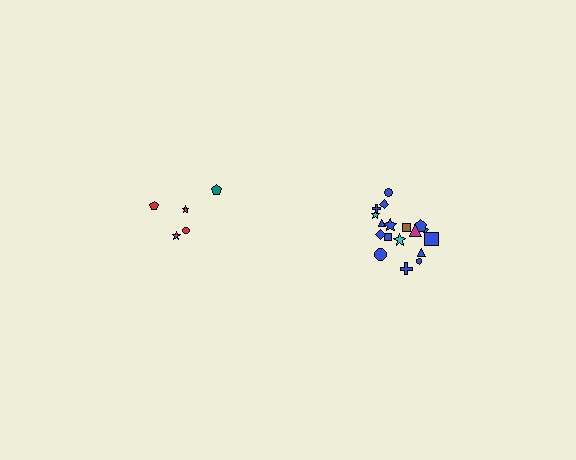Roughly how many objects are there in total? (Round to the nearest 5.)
Roughly 25 objects in total.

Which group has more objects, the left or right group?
The right group.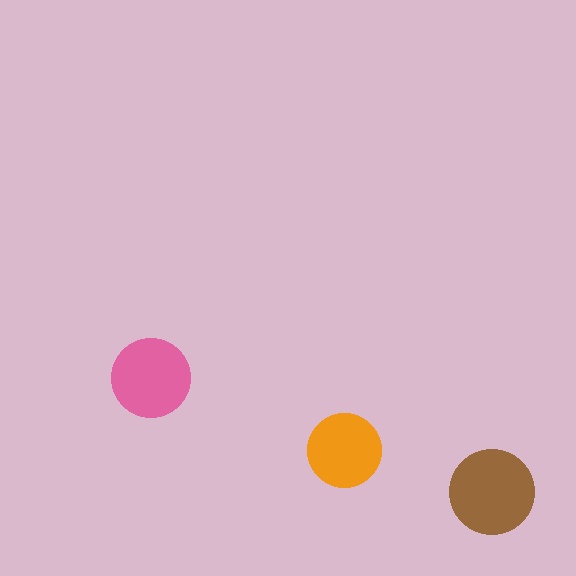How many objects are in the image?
There are 3 objects in the image.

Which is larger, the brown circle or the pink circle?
The brown one.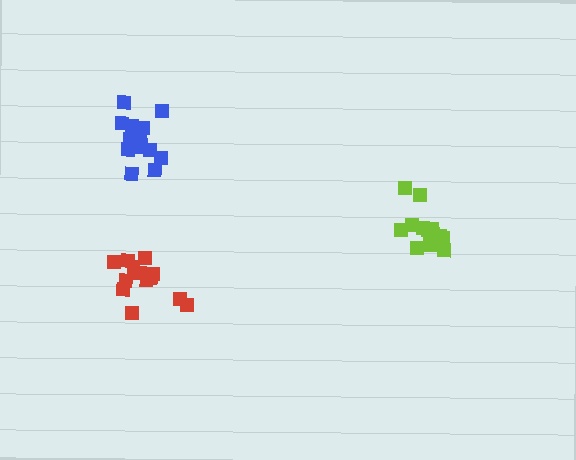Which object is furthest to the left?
The blue cluster is leftmost.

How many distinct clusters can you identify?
There are 3 distinct clusters.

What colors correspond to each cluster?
The clusters are colored: lime, blue, red.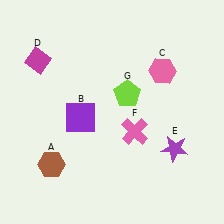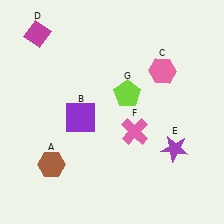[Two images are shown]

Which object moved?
The magenta diamond (D) moved up.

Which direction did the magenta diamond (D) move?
The magenta diamond (D) moved up.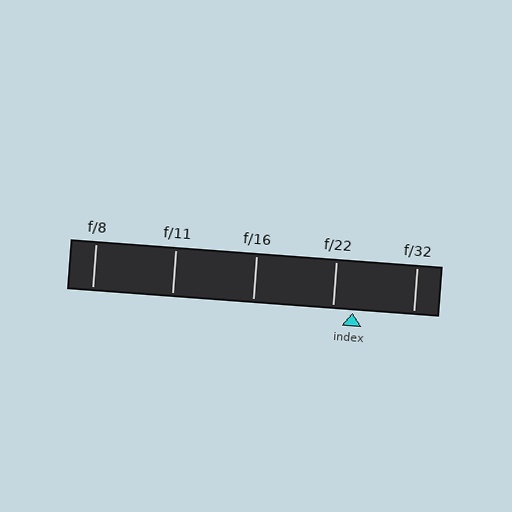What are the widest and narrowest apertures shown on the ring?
The widest aperture shown is f/8 and the narrowest is f/32.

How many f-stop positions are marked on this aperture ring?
There are 5 f-stop positions marked.